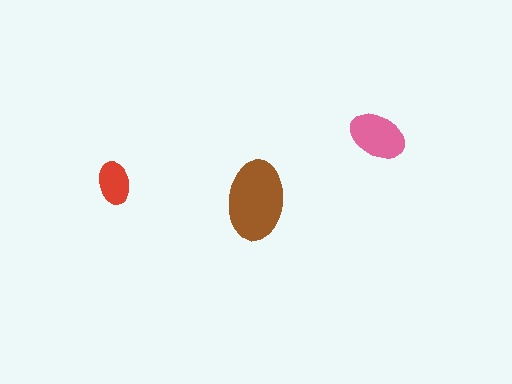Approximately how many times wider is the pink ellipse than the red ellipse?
About 1.5 times wider.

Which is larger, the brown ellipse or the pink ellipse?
The brown one.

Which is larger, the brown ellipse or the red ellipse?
The brown one.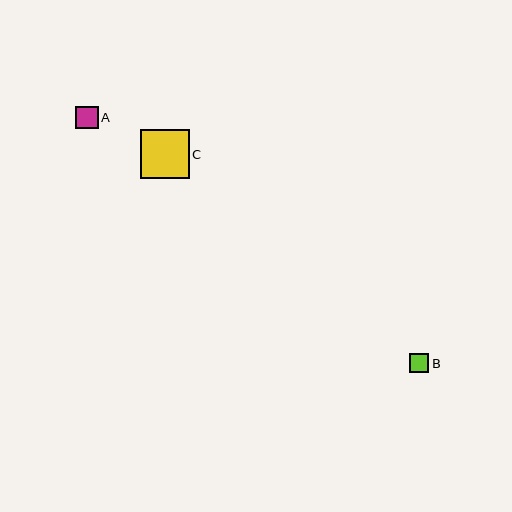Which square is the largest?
Square C is the largest with a size of approximately 49 pixels.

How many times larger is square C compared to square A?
Square C is approximately 2.2 times the size of square A.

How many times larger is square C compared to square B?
Square C is approximately 2.6 times the size of square B.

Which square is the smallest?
Square B is the smallest with a size of approximately 19 pixels.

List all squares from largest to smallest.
From largest to smallest: C, A, B.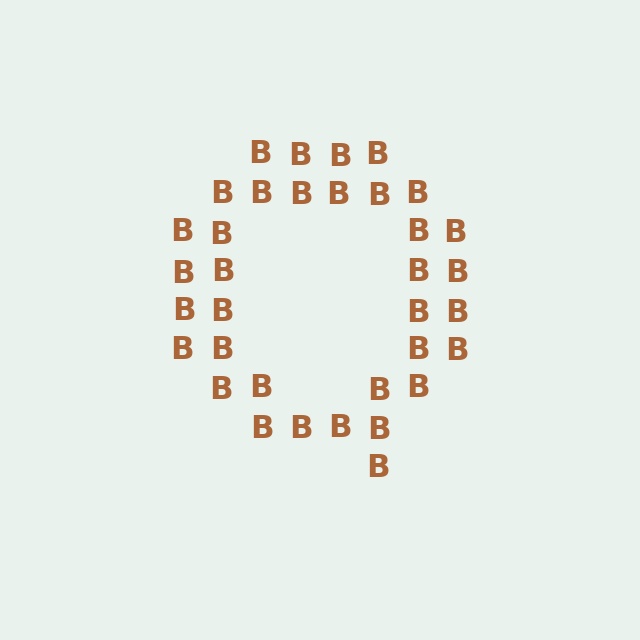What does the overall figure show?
The overall figure shows the letter Q.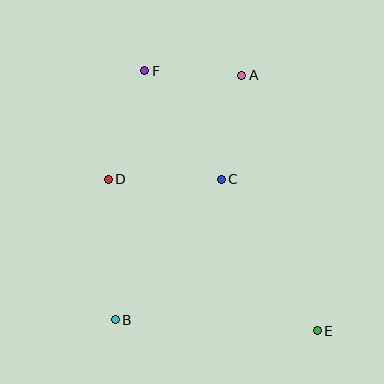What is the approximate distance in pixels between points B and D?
The distance between B and D is approximately 140 pixels.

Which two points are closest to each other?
Points A and F are closest to each other.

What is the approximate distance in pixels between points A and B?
The distance between A and B is approximately 275 pixels.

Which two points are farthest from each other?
Points E and F are farthest from each other.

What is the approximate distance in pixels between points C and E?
The distance between C and E is approximately 180 pixels.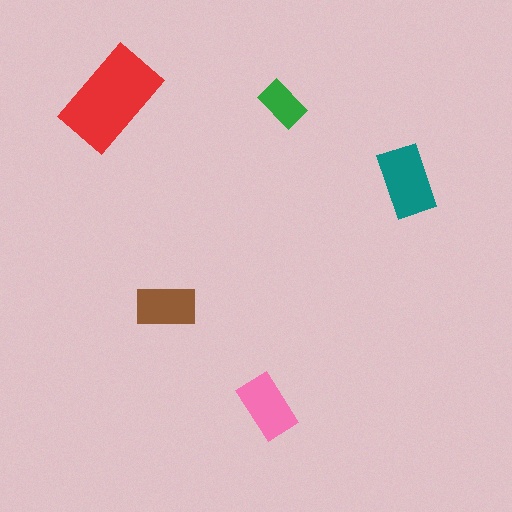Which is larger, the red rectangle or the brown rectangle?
The red one.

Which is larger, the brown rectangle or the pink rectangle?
The pink one.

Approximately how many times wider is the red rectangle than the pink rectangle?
About 1.5 times wider.